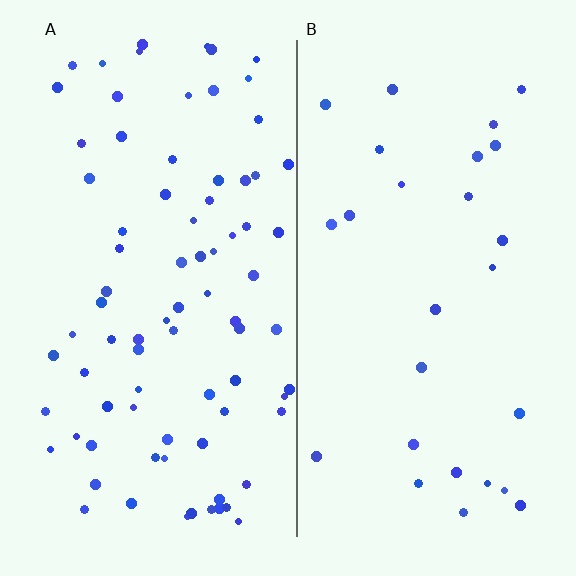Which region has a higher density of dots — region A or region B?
A (the left).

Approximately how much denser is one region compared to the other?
Approximately 3.0× — region A over region B.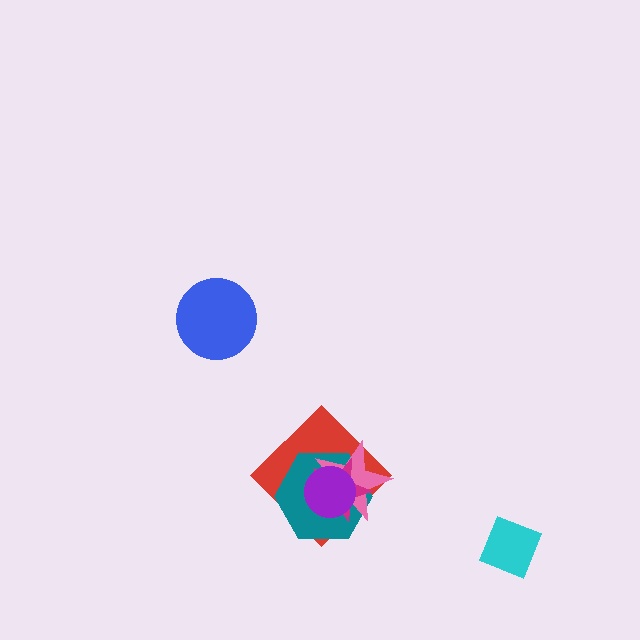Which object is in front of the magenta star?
The purple circle is in front of the magenta star.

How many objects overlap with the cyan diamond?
0 objects overlap with the cyan diamond.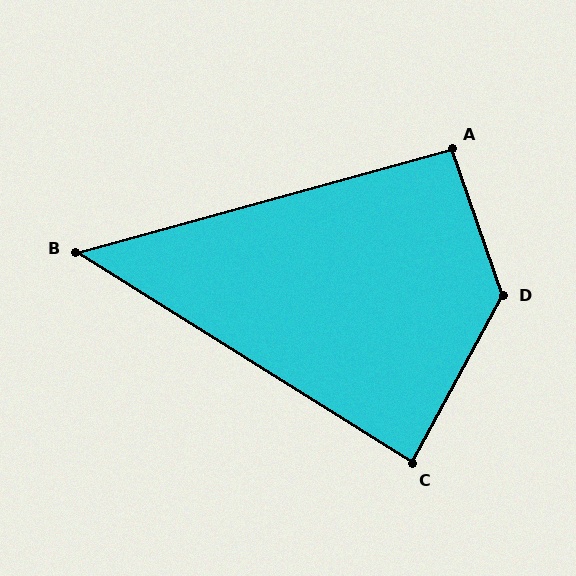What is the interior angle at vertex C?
Approximately 86 degrees (approximately right).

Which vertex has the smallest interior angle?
B, at approximately 47 degrees.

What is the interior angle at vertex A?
Approximately 94 degrees (approximately right).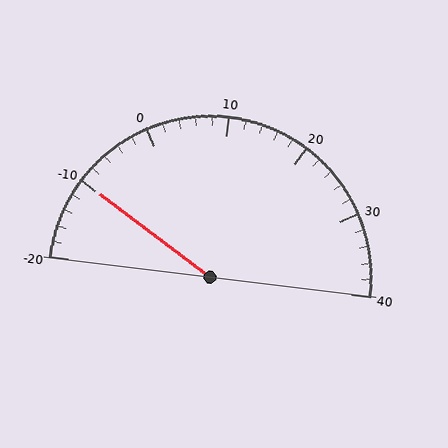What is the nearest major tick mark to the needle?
The nearest major tick mark is -10.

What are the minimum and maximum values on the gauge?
The gauge ranges from -20 to 40.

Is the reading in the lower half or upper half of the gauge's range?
The reading is in the lower half of the range (-20 to 40).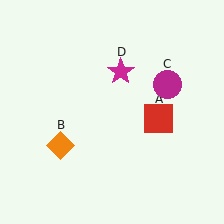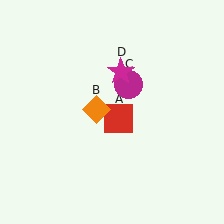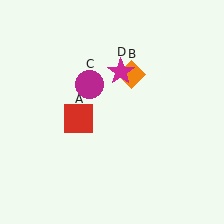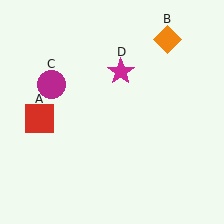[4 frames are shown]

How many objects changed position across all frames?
3 objects changed position: red square (object A), orange diamond (object B), magenta circle (object C).